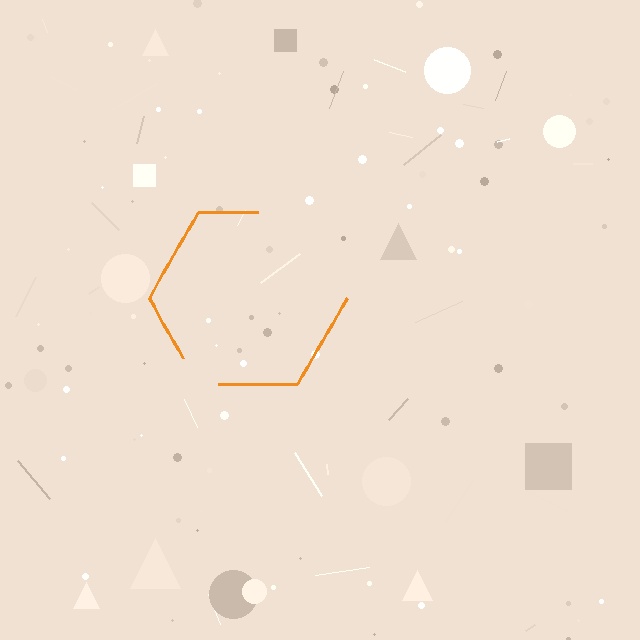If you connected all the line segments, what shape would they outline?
They would outline a hexagon.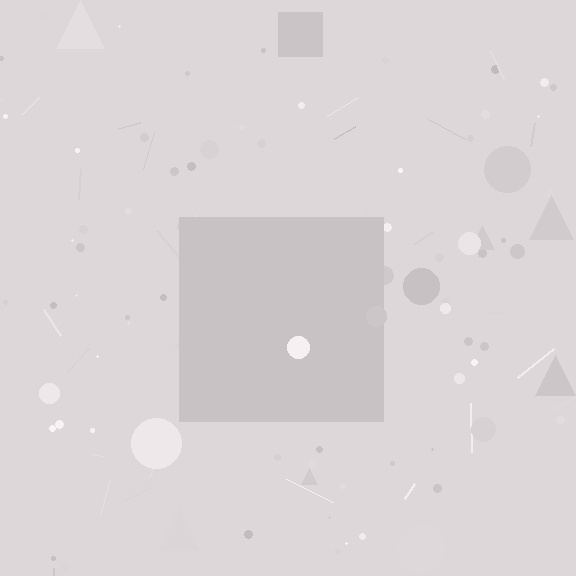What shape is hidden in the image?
A square is hidden in the image.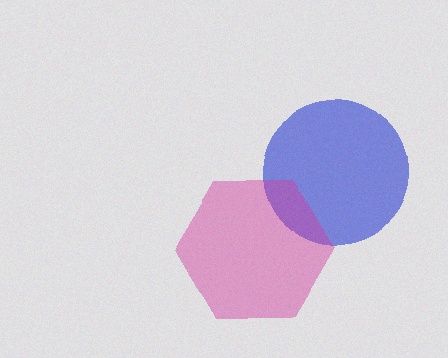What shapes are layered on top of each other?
The layered shapes are: a blue circle, a magenta hexagon.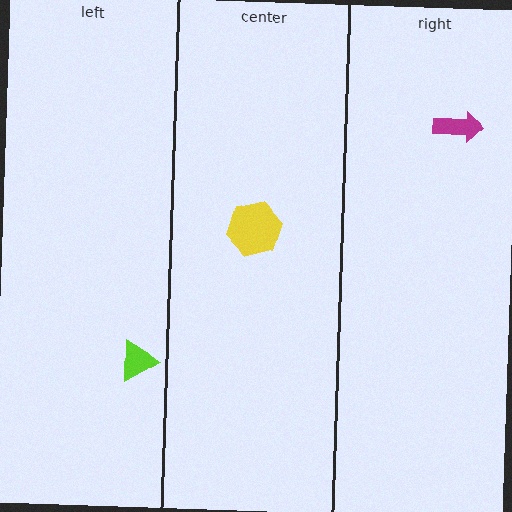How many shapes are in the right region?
1.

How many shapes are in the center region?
1.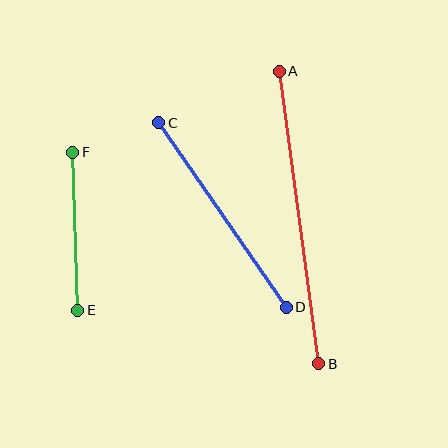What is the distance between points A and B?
The distance is approximately 295 pixels.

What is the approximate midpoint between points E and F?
The midpoint is at approximately (75, 231) pixels.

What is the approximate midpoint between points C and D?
The midpoint is at approximately (223, 215) pixels.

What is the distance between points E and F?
The distance is approximately 158 pixels.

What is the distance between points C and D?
The distance is approximately 224 pixels.